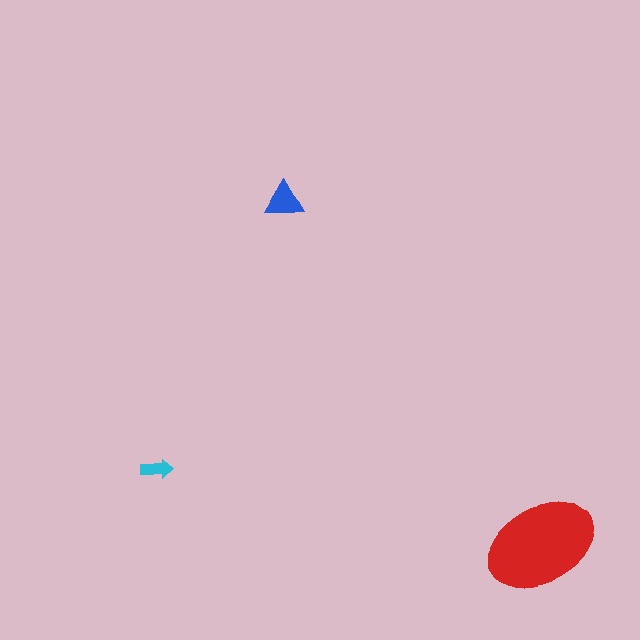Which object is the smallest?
The cyan arrow.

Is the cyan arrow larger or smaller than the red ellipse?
Smaller.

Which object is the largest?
The red ellipse.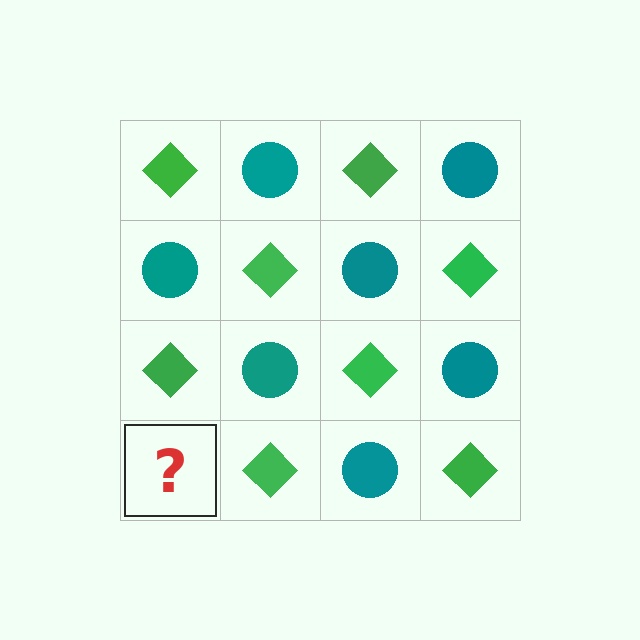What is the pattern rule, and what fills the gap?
The rule is that it alternates green diamond and teal circle in a checkerboard pattern. The gap should be filled with a teal circle.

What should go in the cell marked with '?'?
The missing cell should contain a teal circle.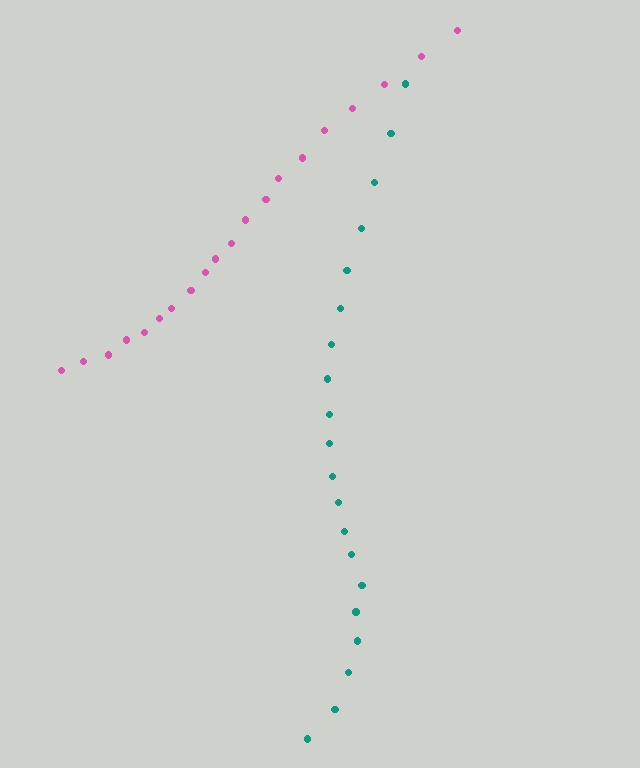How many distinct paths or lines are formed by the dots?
There are 2 distinct paths.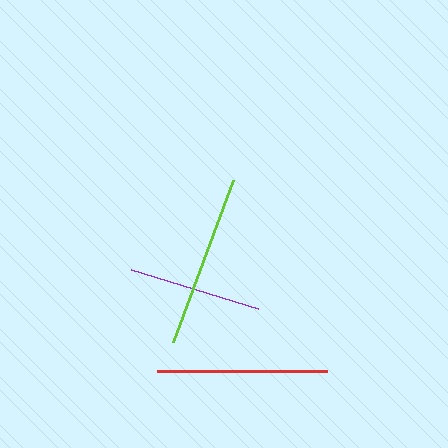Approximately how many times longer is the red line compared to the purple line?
The red line is approximately 1.3 times the length of the purple line.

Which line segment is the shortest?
The purple line is the shortest at approximately 133 pixels.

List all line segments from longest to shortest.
From longest to shortest: lime, red, purple.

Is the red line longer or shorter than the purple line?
The red line is longer than the purple line.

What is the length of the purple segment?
The purple segment is approximately 133 pixels long.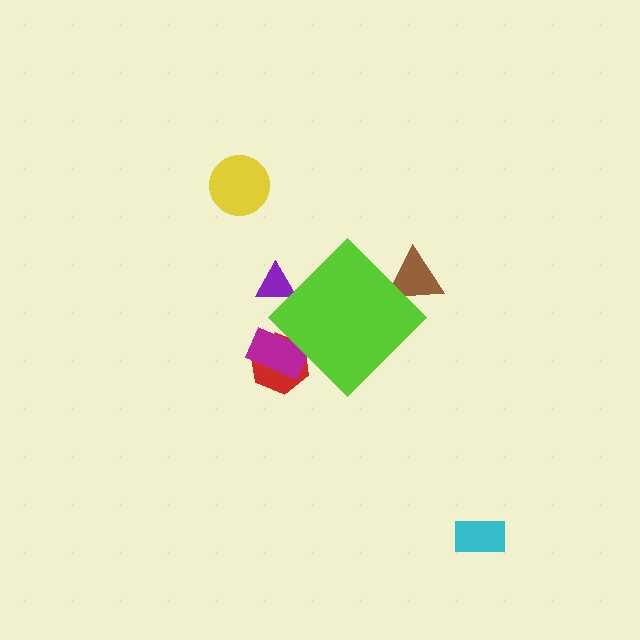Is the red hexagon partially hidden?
Yes, the red hexagon is partially hidden behind the lime diamond.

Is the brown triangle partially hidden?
Yes, the brown triangle is partially hidden behind the lime diamond.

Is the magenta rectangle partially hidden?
Yes, the magenta rectangle is partially hidden behind the lime diamond.